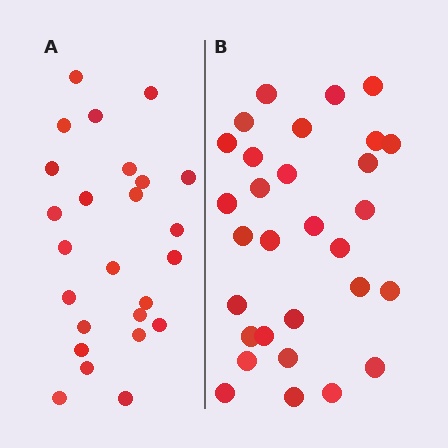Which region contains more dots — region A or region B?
Region B (the right region) has more dots.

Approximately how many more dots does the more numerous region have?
Region B has about 5 more dots than region A.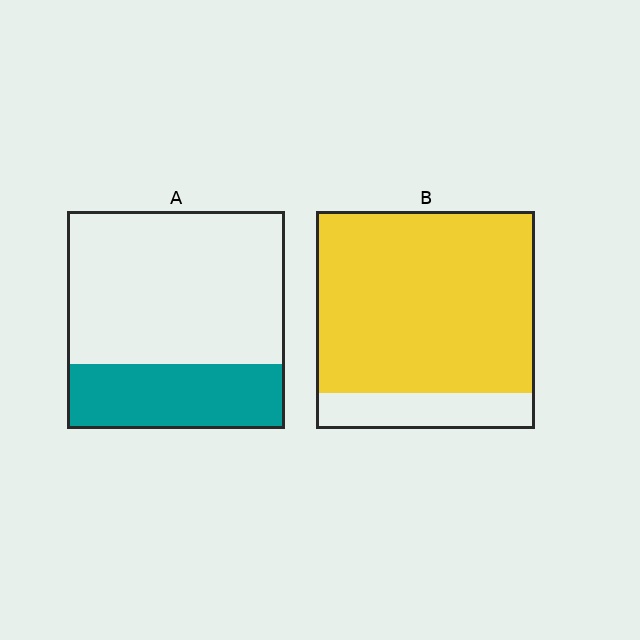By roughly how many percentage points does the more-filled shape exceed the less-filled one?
By roughly 55 percentage points (B over A).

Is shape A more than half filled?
No.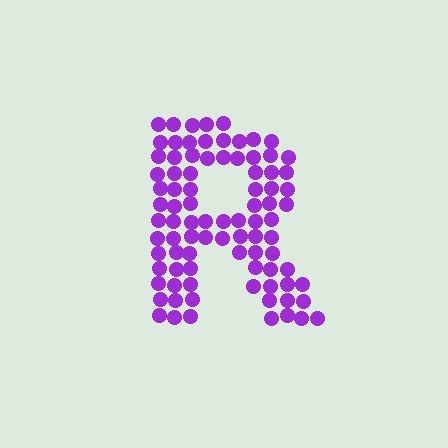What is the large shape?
The large shape is the letter R.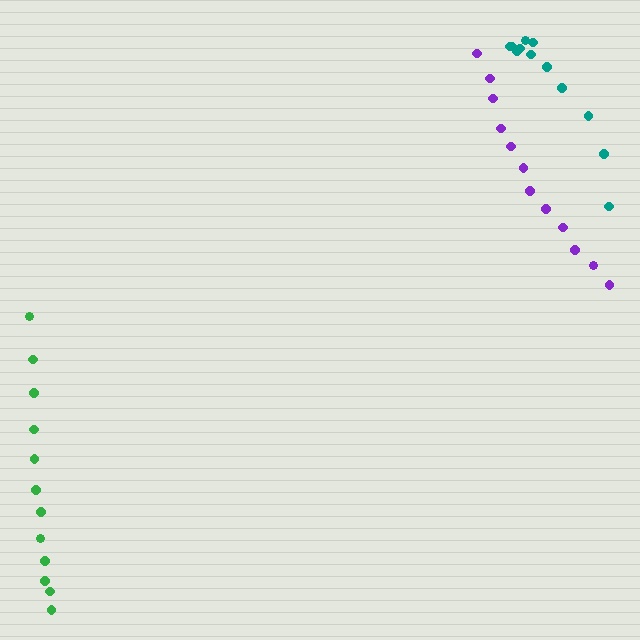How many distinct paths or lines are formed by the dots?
There are 3 distinct paths.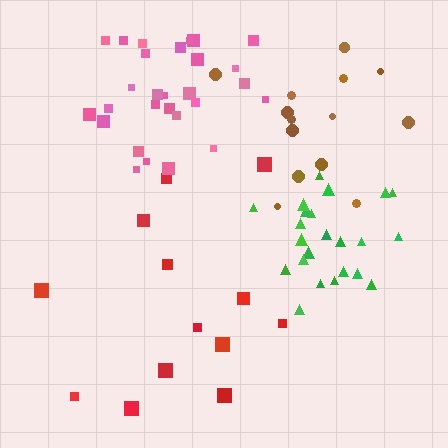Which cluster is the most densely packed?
Green.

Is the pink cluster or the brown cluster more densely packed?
Pink.